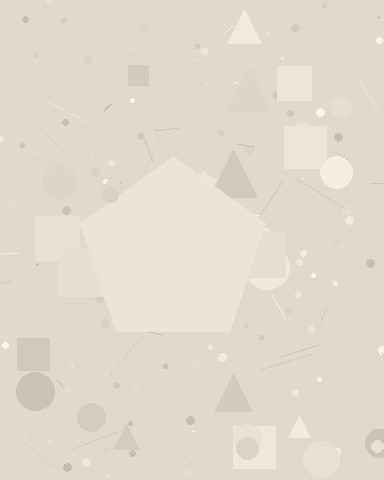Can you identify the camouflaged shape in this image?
The camouflaged shape is a pentagon.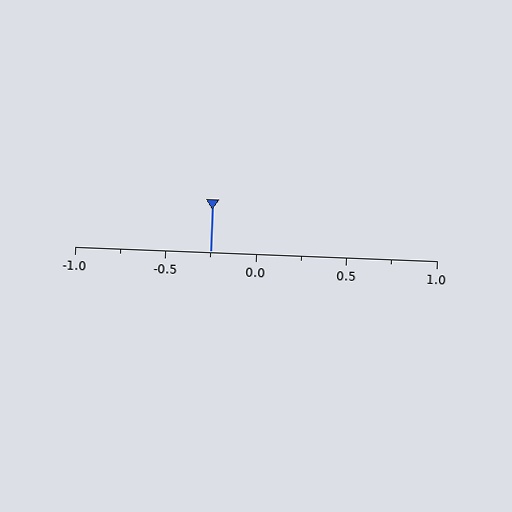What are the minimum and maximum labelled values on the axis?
The axis runs from -1.0 to 1.0.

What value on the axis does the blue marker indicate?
The marker indicates approximately -0.25.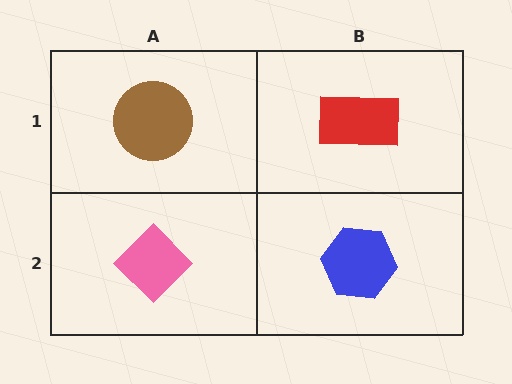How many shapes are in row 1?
2 shapes.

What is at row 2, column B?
A blue hexagon.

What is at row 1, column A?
A brown circle.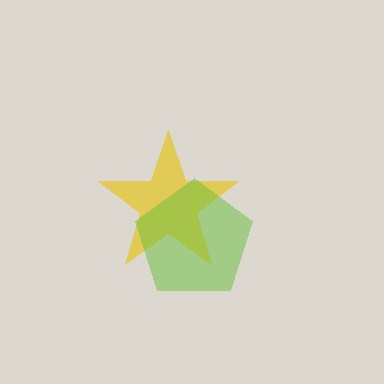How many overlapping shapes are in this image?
There are 2 overlapping shapes in the image.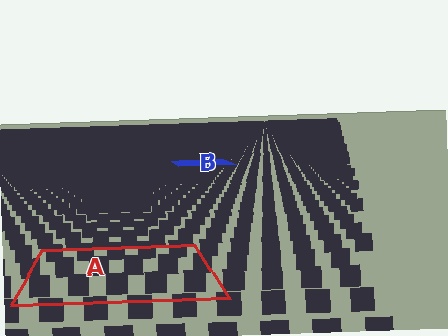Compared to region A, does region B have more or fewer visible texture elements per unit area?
Region B has more texture elements per unit area — they are packed more densely because it is farther away.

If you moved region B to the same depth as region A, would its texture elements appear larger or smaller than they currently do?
They would appear larger. At a closer depth, the same texture elements are projected at a bigger on-screen size.